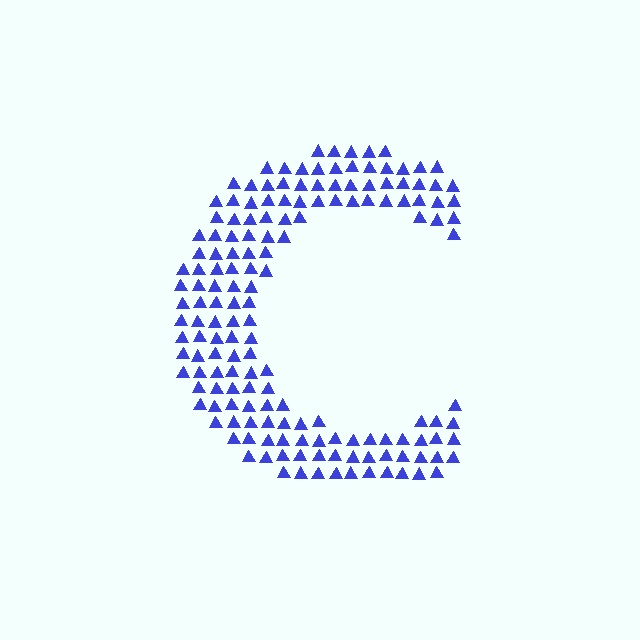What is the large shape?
The large shape is the letter C.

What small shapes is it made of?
It is made of small triangles.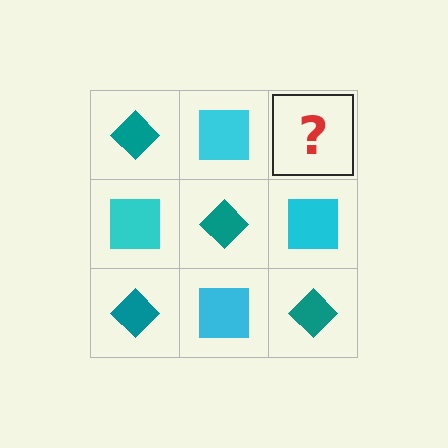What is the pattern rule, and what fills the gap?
The rule is that it alternates teal diamond and cyan square in a checkerboard pattern. The gap should be filled with a teal diamond.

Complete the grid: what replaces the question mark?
The question mark should be replaced with a teal diamond.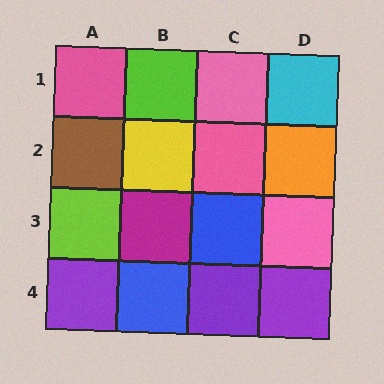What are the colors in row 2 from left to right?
Brown, yellow, pink, orange.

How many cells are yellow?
1 cell is yellow.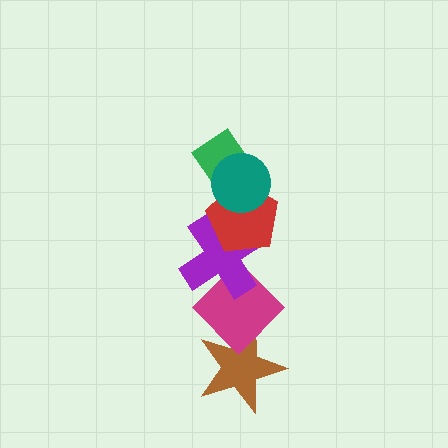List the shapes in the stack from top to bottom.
From top to bottom: the teal circle, the green rectangle, the red pentagon, the purple cross, the magenta diamond, the brown star.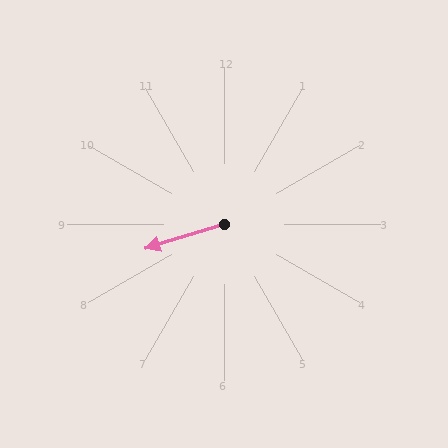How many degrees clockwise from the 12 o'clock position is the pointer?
Approximately 253 degrees.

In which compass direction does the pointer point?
West.